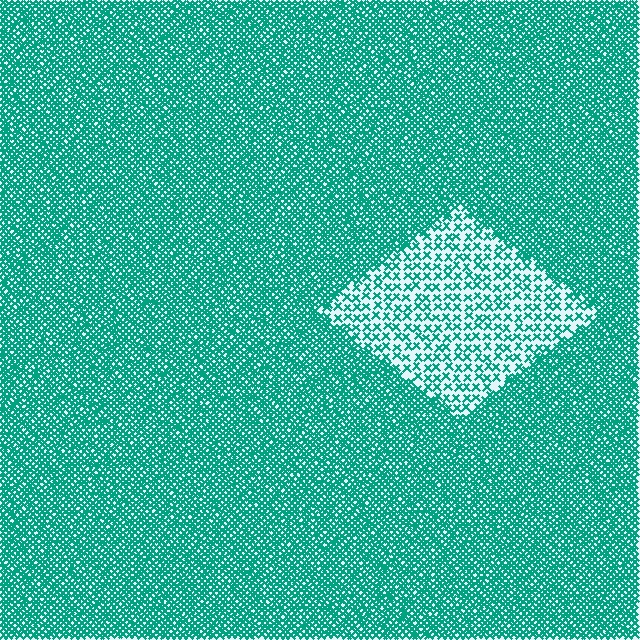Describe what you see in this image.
The image contains small teal elements arranged at two different densities. A diamond-shaped region is visible where the elements are less densely packed than the surrounding area.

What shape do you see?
I see a diamond.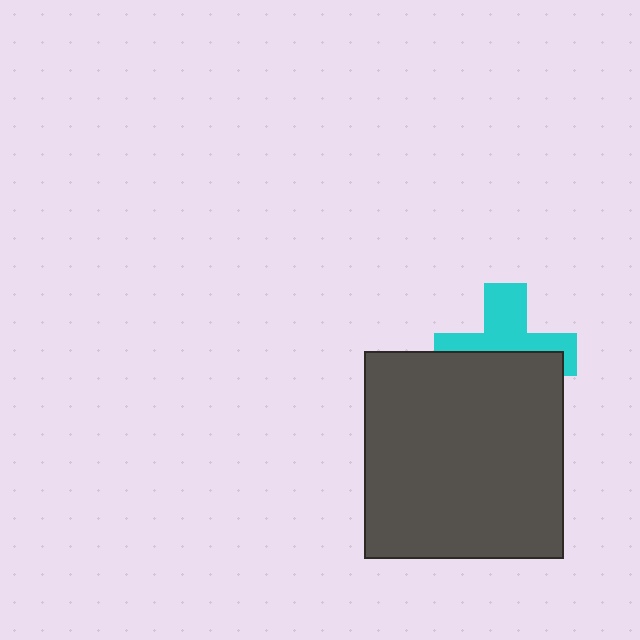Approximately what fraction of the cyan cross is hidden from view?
Roughly 51% of the cyan cross is hidden behind the dark gray rectangle.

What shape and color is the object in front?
The object in front is a dark gray rectangle.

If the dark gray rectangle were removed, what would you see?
You would see the complete cyan cross.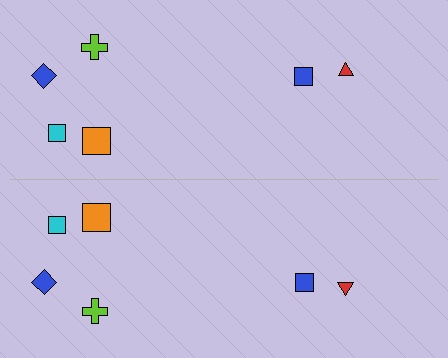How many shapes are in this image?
There are 12 shapes in this image.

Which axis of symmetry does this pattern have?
The pattern has a horizontal axis of symmetry running through the center of the image.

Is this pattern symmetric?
Yes, this pattern has bilateral (reflection) symmetry.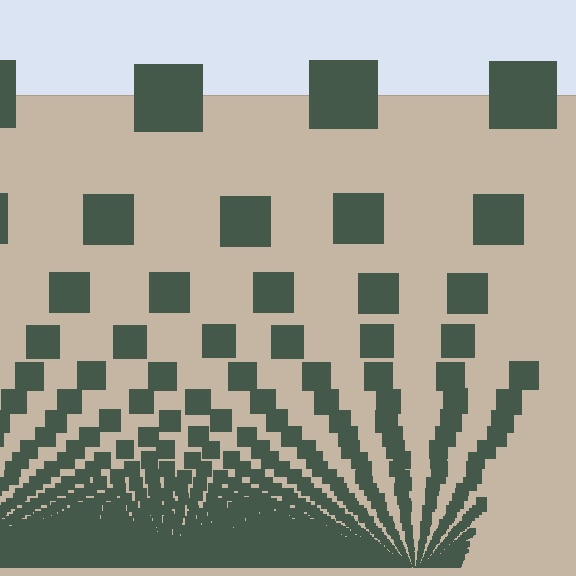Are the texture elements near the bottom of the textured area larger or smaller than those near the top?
Smaller. The gradient is inverted — elements near the bottom are smaller and denser.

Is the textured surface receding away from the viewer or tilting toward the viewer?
The surface appears to tilt toward the viewer. Texture elements get larger and sparser toward the top.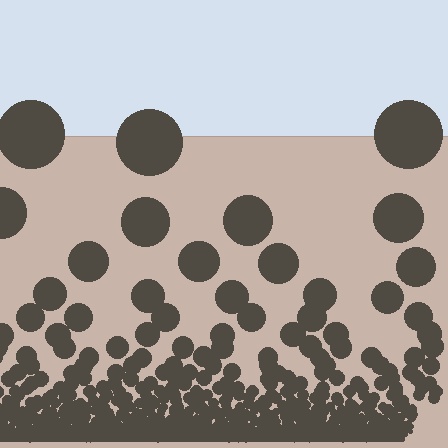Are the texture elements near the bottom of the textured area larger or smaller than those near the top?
Smaller. The gradient is inverted — elements near the bottom are smaller and denser.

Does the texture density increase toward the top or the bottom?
Density increases toward the bottom.